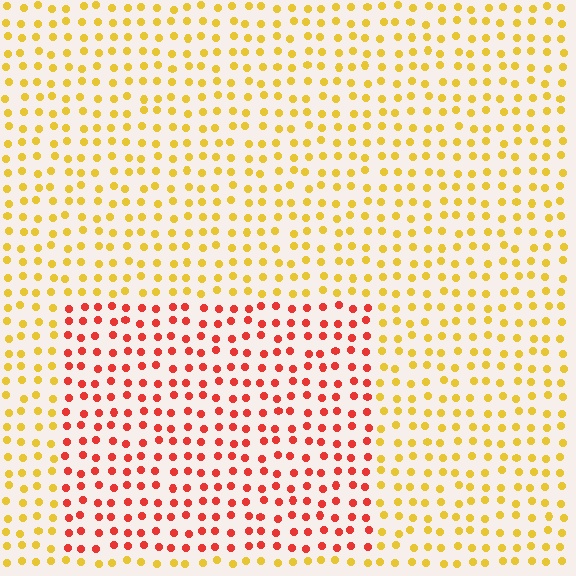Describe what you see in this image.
The image is filled with small yellow elements in a uniform arrangement. A rectangle-shaped region is visible where the elements are tinted to a slightly different hue, forming a subtle color boundary.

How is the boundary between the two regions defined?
The boundary is defined purely by a slight shift in hue (about 48 degrees). Spacing, size, and orientation are identical on both sides.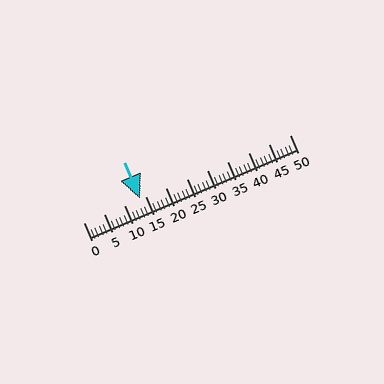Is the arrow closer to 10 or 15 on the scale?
The arrow is closer to 15.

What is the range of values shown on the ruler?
The ruler shows values from 0 to 50.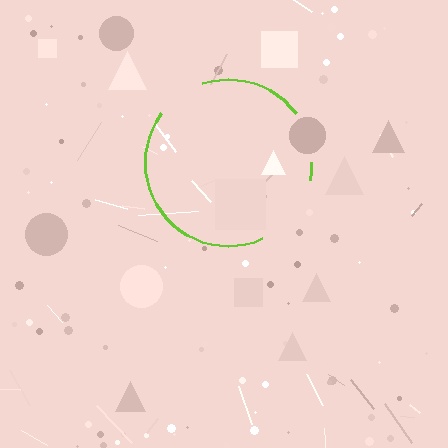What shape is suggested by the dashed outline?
The dashed outline suggests a circle.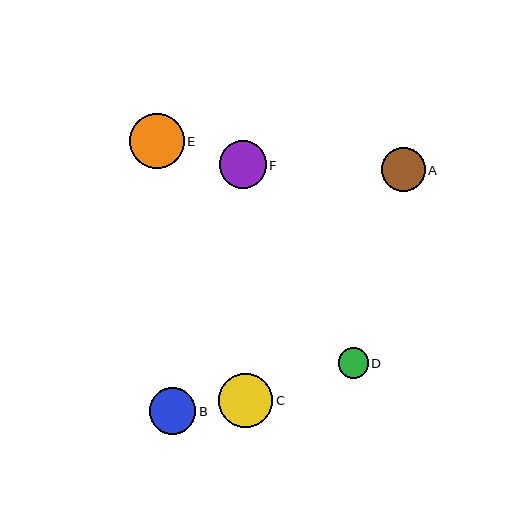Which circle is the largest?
Circle E is the largest with a size of approximately 55 pixels.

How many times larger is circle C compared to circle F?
Circle C is approximately 1.1 times the size of circle F.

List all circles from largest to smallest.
From largest to smallest: E, C, F, B, A, D.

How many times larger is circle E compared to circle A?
Circle E is approximately 1.3 times the size of circle A.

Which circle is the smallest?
Circle D is the smallest with a size of approximately 30 pixels.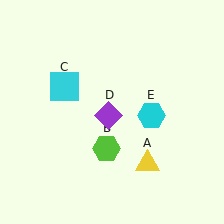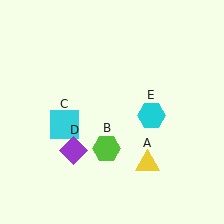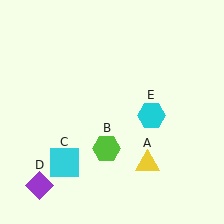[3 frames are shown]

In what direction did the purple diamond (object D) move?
The purple diamond (object D) moved down and to the left.